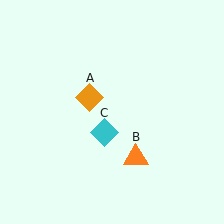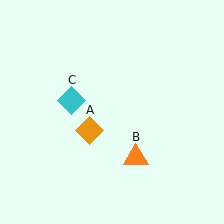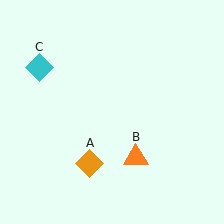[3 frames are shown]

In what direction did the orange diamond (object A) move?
The orange diamond (object A) moved down.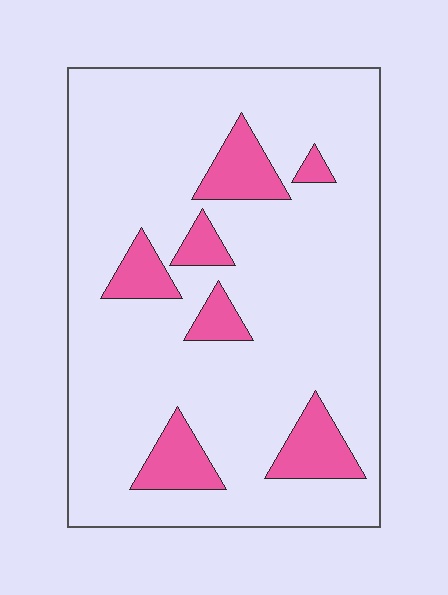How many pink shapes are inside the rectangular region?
7.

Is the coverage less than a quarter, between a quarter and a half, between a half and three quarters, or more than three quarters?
Less than a quarter.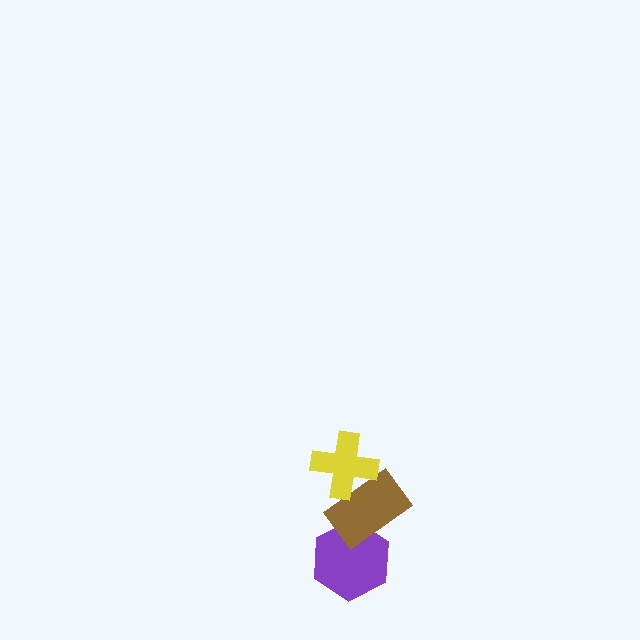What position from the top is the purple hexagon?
The purple hexagon is 3rd from the top.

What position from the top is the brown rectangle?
The brown rectangle is 2nd from the top.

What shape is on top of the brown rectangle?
The yellow cross is on top of the brown rectangle.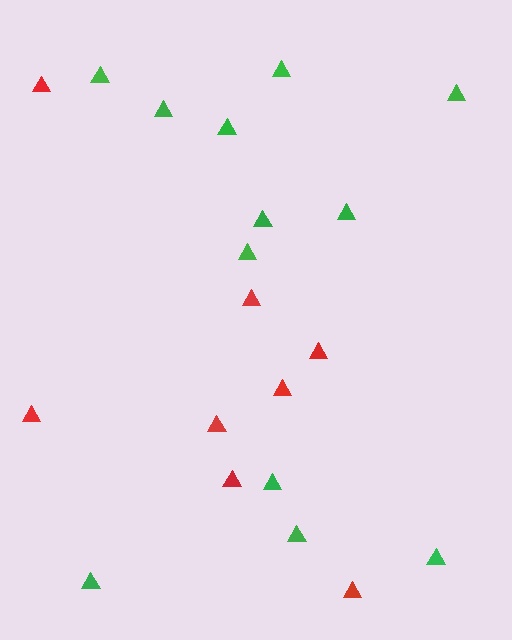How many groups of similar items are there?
There are 2 groups: one group of green triangles (12) and one group of red triangles (8).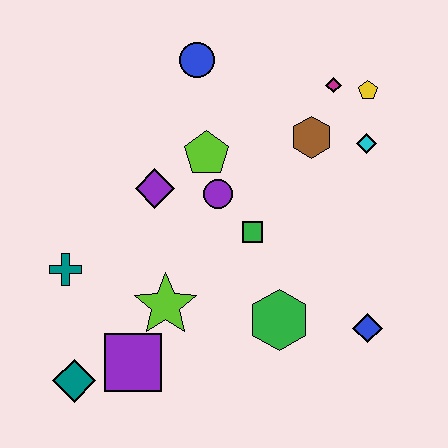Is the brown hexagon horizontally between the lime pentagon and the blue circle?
No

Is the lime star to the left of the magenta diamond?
Yes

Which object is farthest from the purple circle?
The teal diamond is farthest from the purple circle.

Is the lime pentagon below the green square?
No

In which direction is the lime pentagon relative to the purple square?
The lime pentagon is above the purple square.